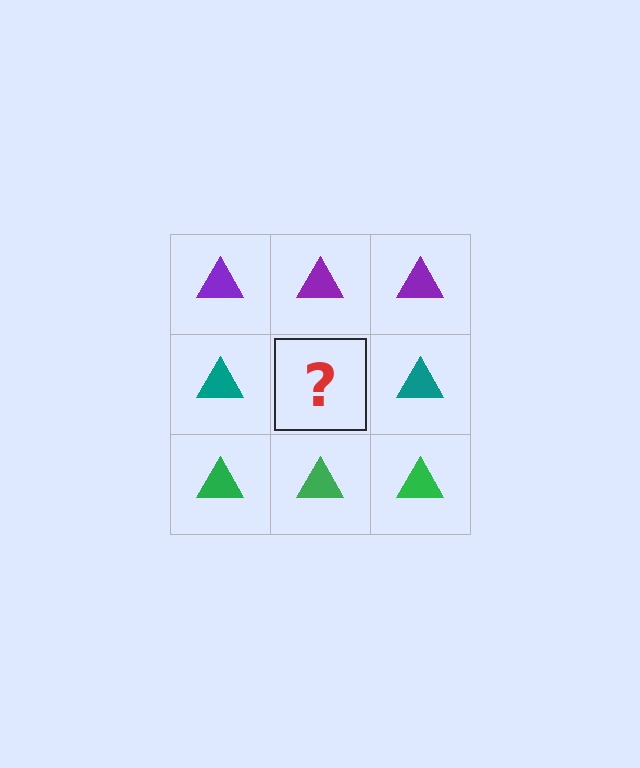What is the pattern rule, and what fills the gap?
The rule is that each row has a consistent color. The gap should be filled with a teal triangle.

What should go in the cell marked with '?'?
The missing cell should contain a teal triangle.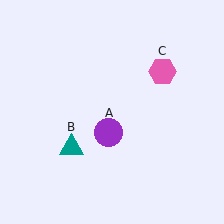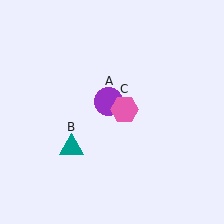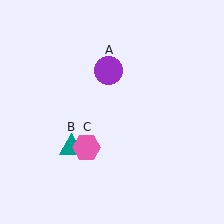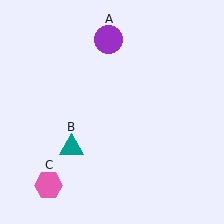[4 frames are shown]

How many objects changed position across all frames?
2 objects changed position: purple circle (object A), pink hexagon (object C).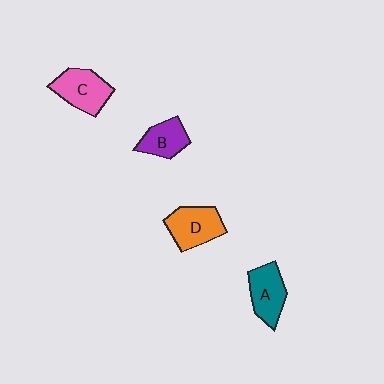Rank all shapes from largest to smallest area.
From largest to smallest: C (pink), D (orange), A (teal), B (purple).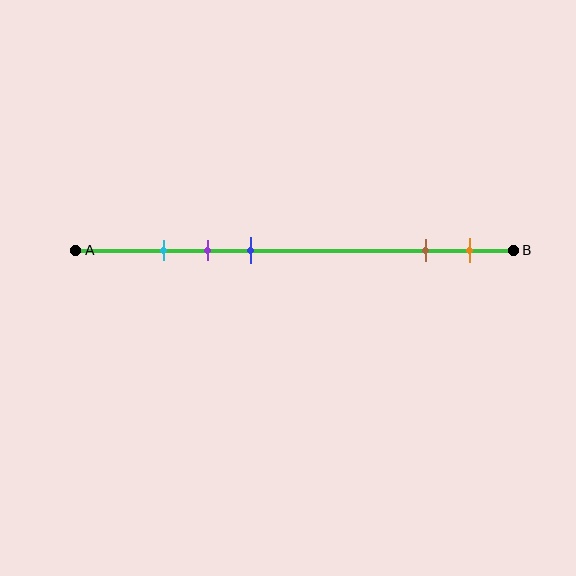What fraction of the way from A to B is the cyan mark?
The cyan mark is approximately 20% (0.2) of the way from A to B.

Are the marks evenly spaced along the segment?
No, the marks are not evenly spaced.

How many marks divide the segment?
There are 5 marks dividing the segment.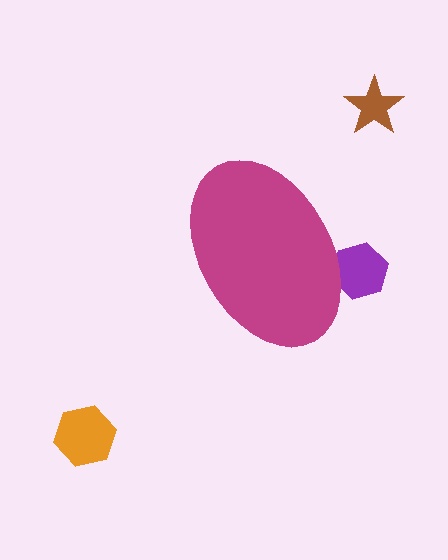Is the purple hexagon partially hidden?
Yes, the purple hexagon is partially hidden behind the magenta ellipse.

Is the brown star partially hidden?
No, the brown star is fully visible.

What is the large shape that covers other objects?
A magenta ellipse.